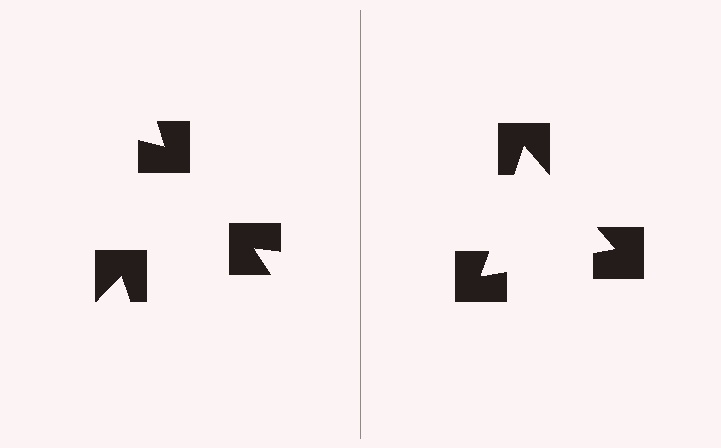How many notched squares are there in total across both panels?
6 — 3 on each side.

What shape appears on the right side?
An illusory triangle.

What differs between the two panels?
The notched squares are positioned identically on both sides; only the wedge orientations differ. On the right they align to a triangle; on the left they are misaligned.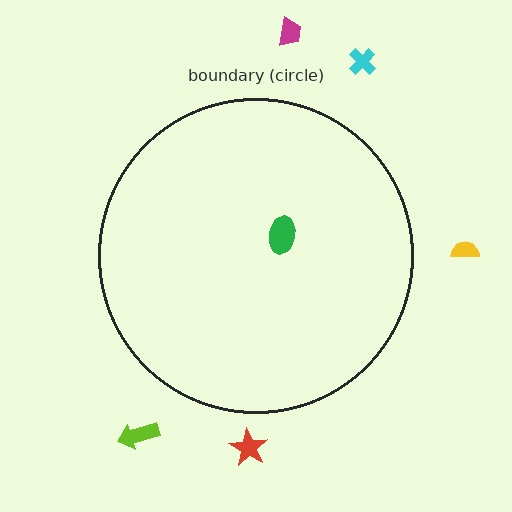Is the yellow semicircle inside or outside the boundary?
Outside.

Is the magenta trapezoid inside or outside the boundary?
Outside.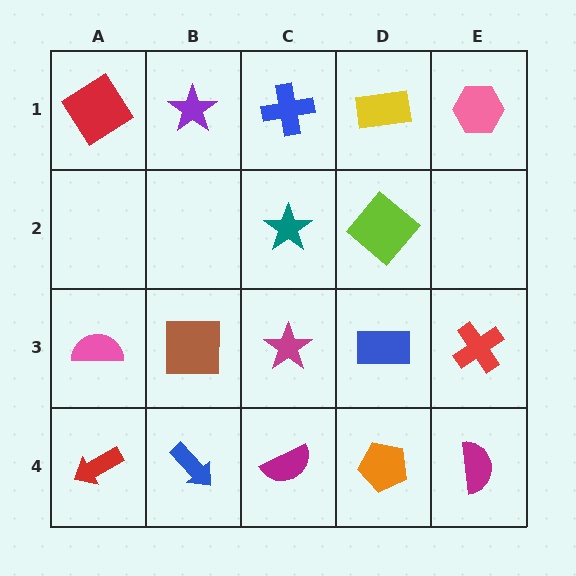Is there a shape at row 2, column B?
No, that cell is empty.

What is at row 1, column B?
A purple star.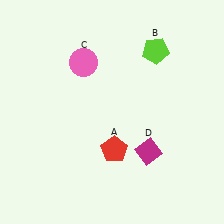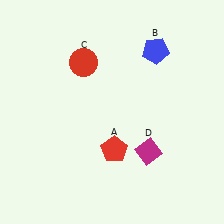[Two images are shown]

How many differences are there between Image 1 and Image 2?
There are 2 differences between the two images.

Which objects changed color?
B changed from lime to blue. C changed from pink to red.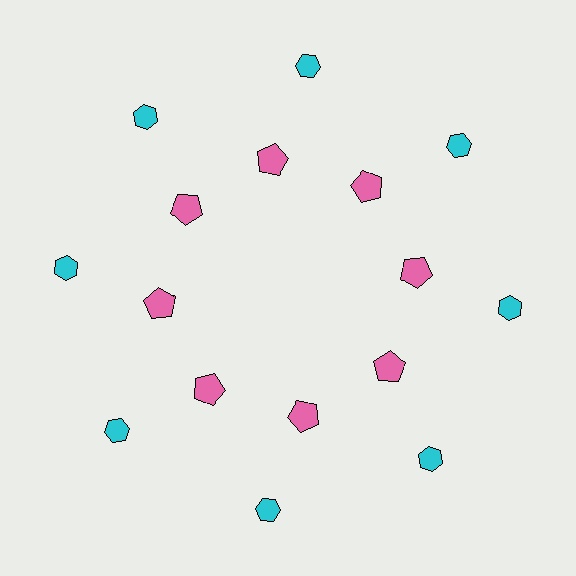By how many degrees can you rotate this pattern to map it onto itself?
The pattern maps onto itself every 45 degrees of rotation.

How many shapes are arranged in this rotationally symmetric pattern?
There are 16 shapes, arranged in 8 groups of 2.